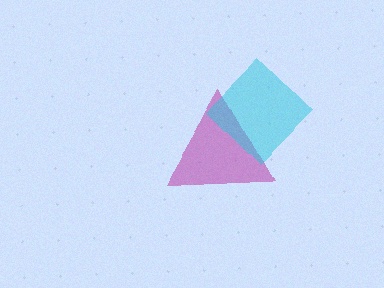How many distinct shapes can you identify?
There are 2 distinct shapes: a magenta triangle, a cyan diamond.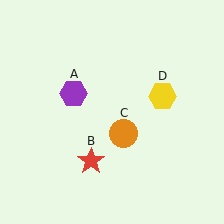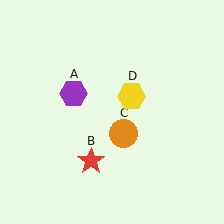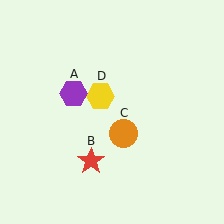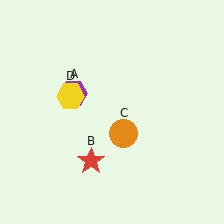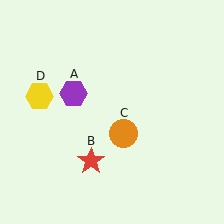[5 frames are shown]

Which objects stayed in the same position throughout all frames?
Purple hexagon (object A) and red star (object B) and orange circle (object C) remained stationary.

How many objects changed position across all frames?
1 object changed position: yellow hexagon (object D).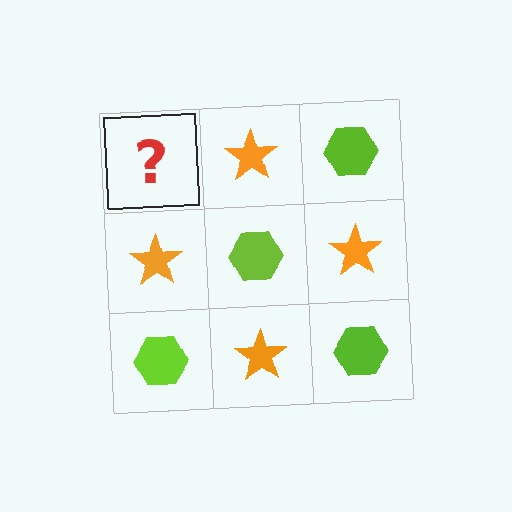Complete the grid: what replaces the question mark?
The question mark should be replaced with a lime hexagon.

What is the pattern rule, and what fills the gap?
The rule is that it alternates lime hexagon and orange star in a checkerboard pattern. The gap should be filled with a lime hexagon.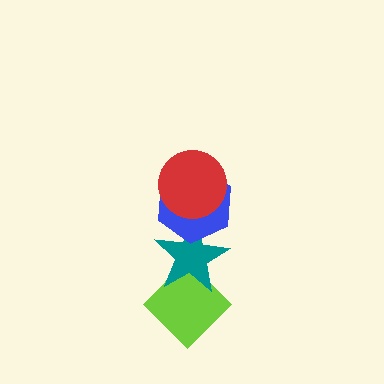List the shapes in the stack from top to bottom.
From top to bottom: the red circle, the blue hexagon, the teal star, the lime diamond.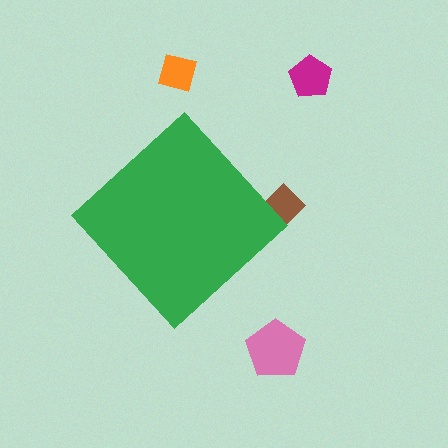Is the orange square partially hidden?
No, the orange square is fully visible.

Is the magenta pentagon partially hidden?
No, the magenta pentagon is fully visible.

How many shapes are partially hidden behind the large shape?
1 shape is partially hidden.